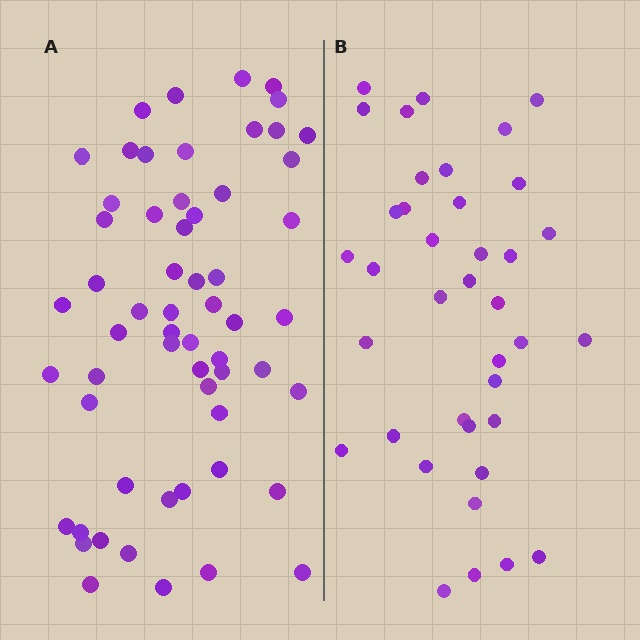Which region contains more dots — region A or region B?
Region A (the left region) has more dots.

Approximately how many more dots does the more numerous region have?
Region A has approximately 20 more dots than region B.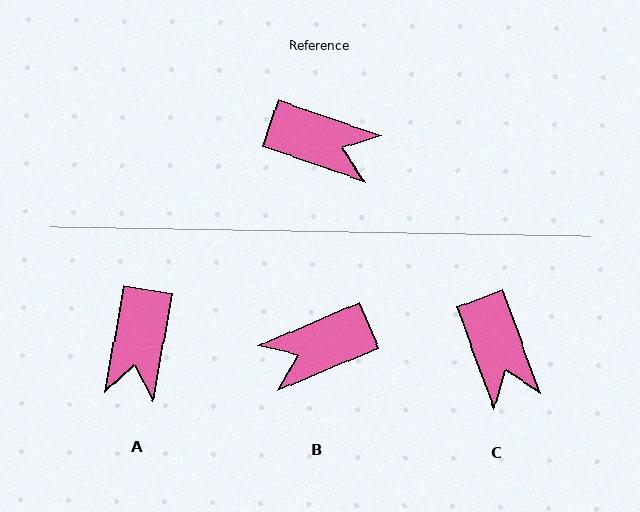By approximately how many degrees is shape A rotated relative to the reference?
Approximately 81 degrees clockwise.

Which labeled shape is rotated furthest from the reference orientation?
B, about 138 degrees away.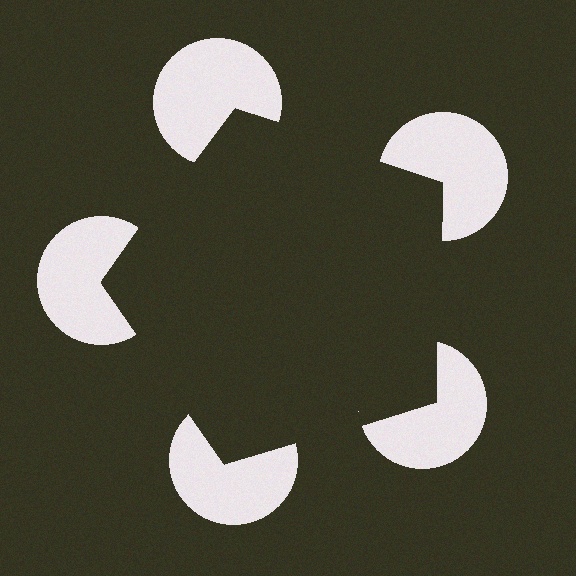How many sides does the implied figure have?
5 sides.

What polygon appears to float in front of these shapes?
An illusory pentagon — its edges are inferred from the aligned wedge cuts in the pac-man discs, not physically drawn.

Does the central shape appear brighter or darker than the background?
It typically appears slightly darker than the background, even though no actual brightness change is drawn.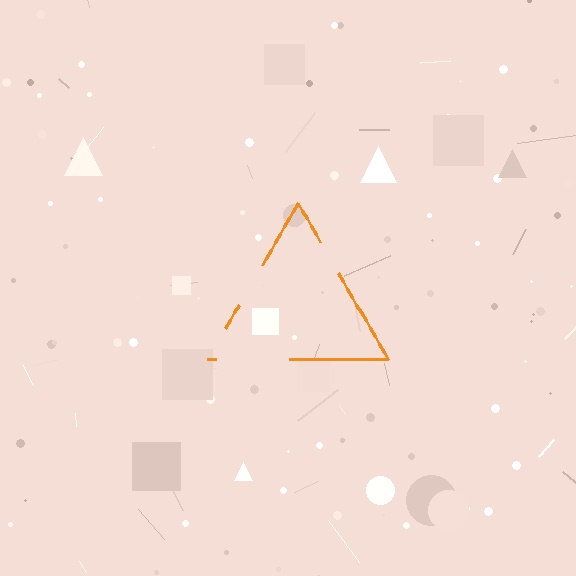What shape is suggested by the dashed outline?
The dashed outline suggests a triangle.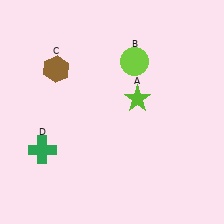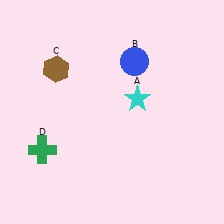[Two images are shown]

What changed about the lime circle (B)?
In Image 1, B is lime. In Image 2, it changed to blue.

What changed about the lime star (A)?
In Image 1, A is lime. In Image 2, it changed to cyan.